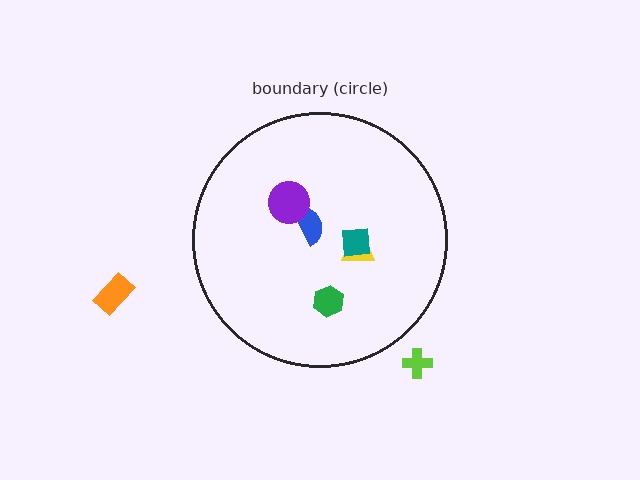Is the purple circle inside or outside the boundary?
Inside.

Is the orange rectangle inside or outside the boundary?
Outside.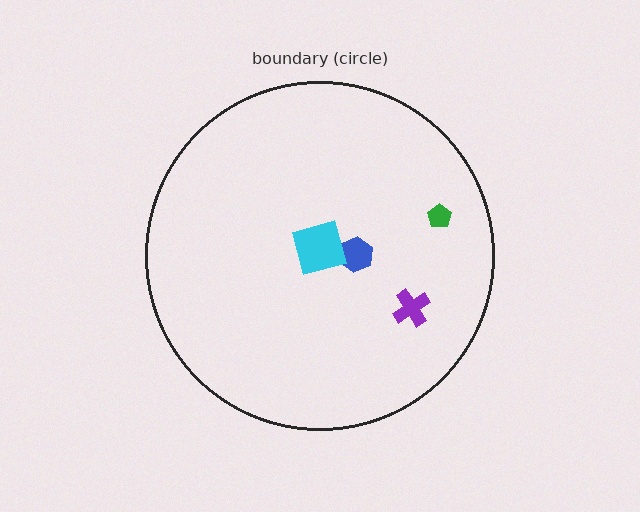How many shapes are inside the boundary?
4 inside, 0 outside.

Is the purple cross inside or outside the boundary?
Inside.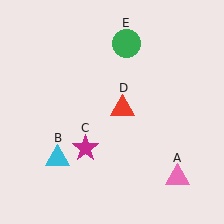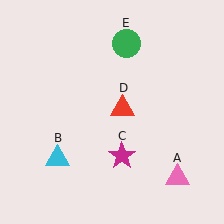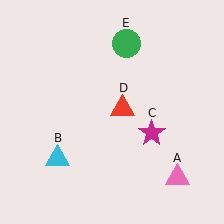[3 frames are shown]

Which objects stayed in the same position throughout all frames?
Pink triangle (object A) and cyan triangle (object B) and red triangle (object D) and green circle (object E) remained stationary.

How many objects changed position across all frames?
1 object changed position: magenta star (object C).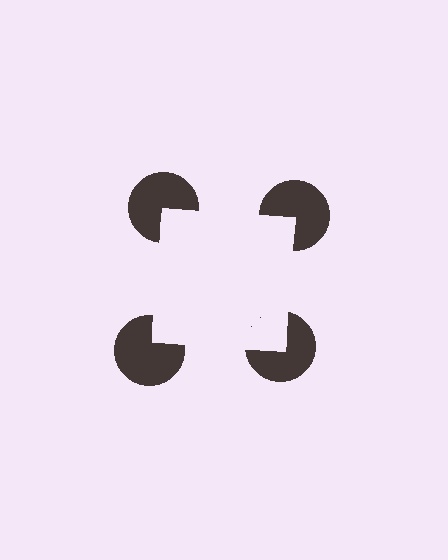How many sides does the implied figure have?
4 sides.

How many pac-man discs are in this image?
There are 4 — one at each vertex of the illusory square.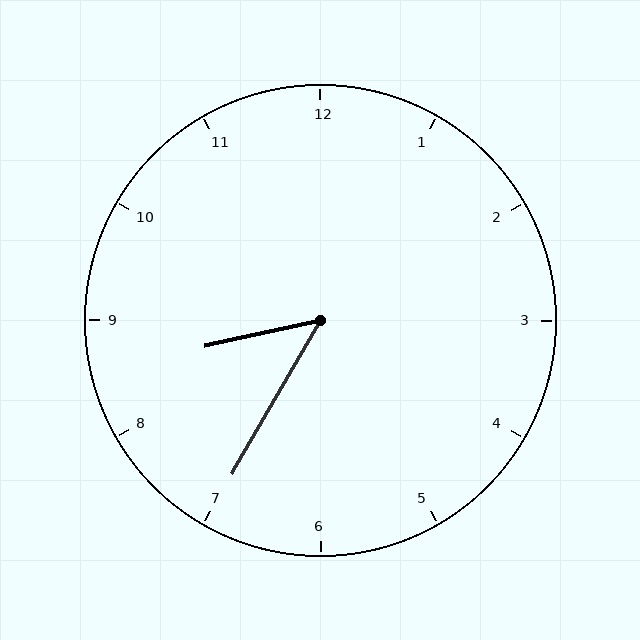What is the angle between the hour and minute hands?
Approximately 48 degrees.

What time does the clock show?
8:35.